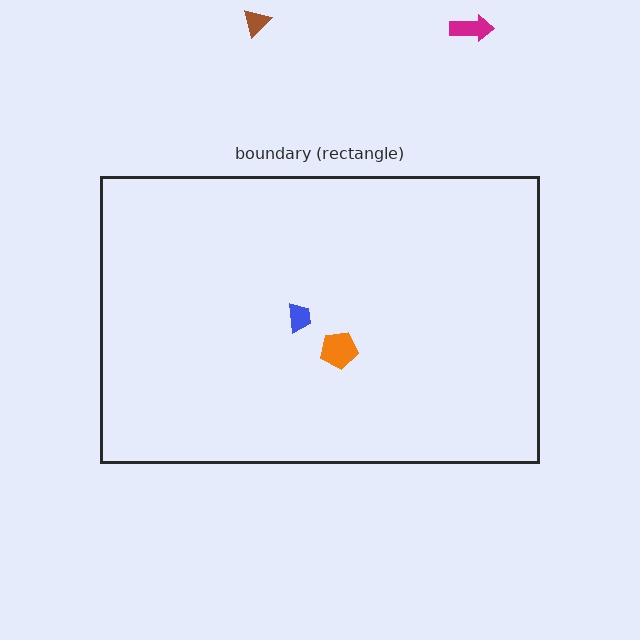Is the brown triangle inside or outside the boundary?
Outside.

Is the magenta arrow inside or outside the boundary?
Outside.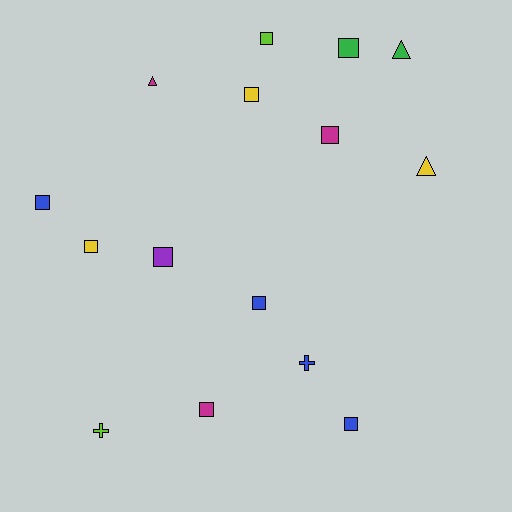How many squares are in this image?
There are 10 squares.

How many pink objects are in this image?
There are no pink objects.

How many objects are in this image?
There are 15 objects.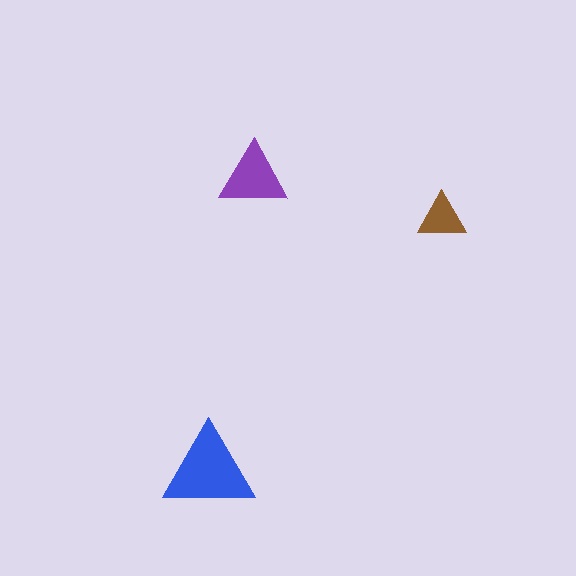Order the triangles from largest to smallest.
the blue one, the purple one, the brown one.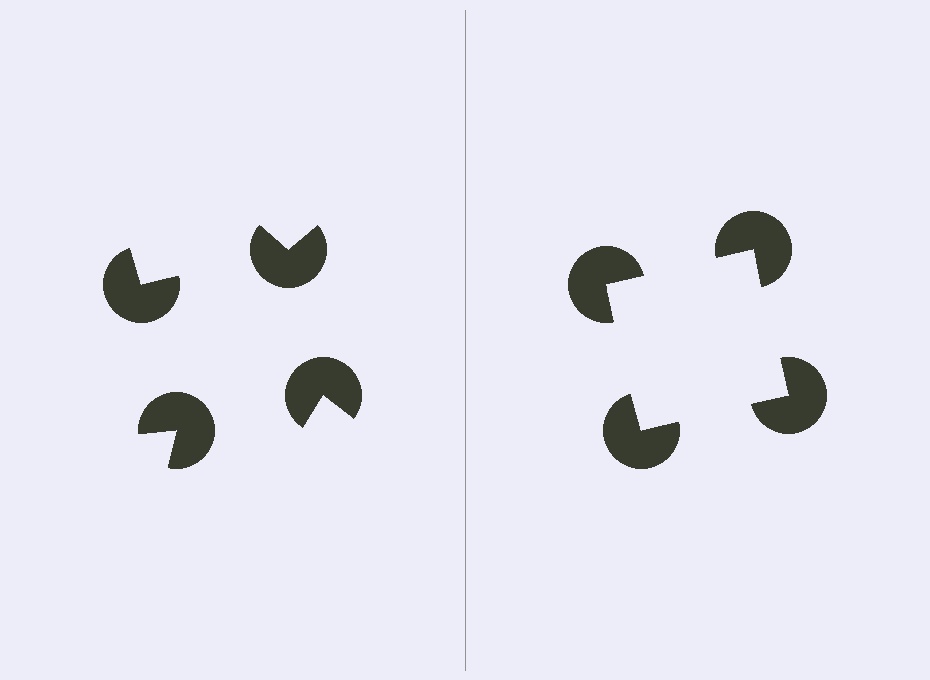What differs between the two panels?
The pac-man discs are positioned identically on both sides; only the wedge orientations differ. On the right they align to a square; on the left they are misaligned.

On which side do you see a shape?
An illusory square appears on the right side. On the left side the wedge cuts are rotated, so no coherent shape forms.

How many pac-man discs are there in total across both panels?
8 — 4 on each side.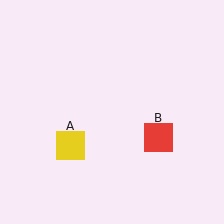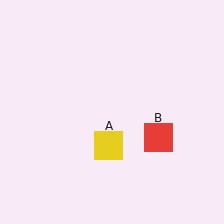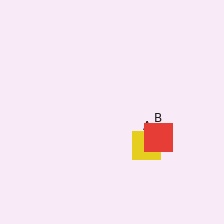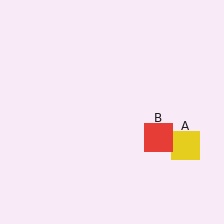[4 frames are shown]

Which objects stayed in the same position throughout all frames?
Red square (object B) remained stationary.